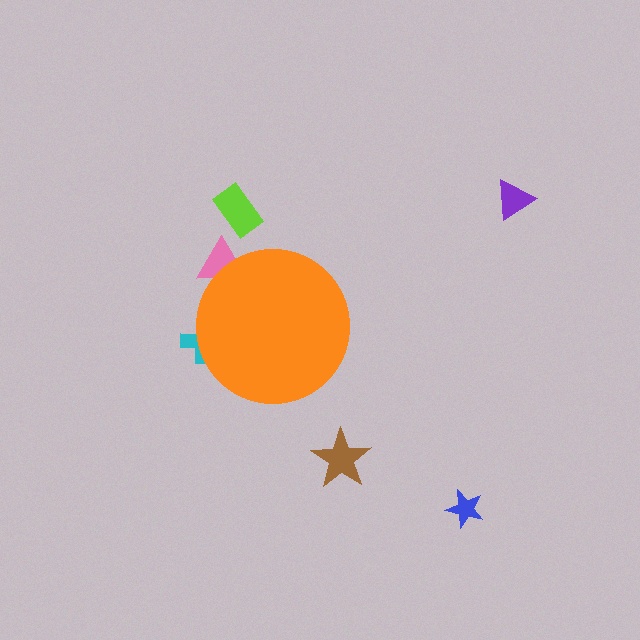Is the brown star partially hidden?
No, the brown star is fully visible.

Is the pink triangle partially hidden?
Yes, the pink triangle is partially hidden behind the orange circle.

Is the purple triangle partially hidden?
No, the purple triangle is fully visible.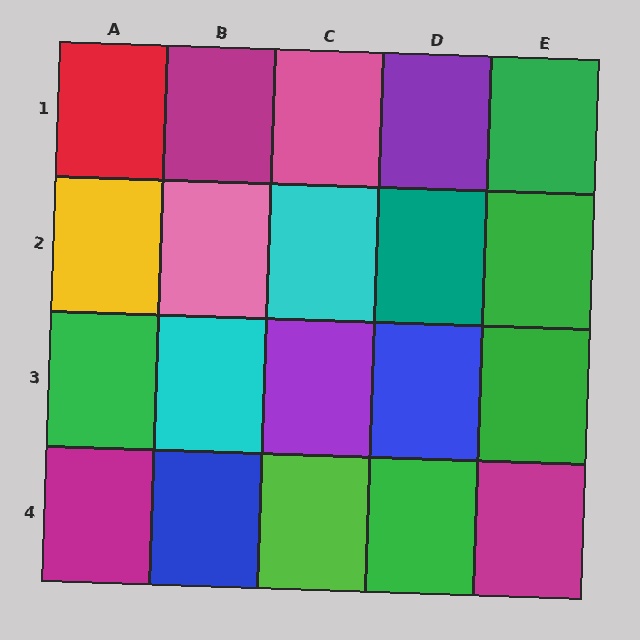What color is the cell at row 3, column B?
Cyan.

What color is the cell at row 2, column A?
Yellow.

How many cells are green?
5 cells are green.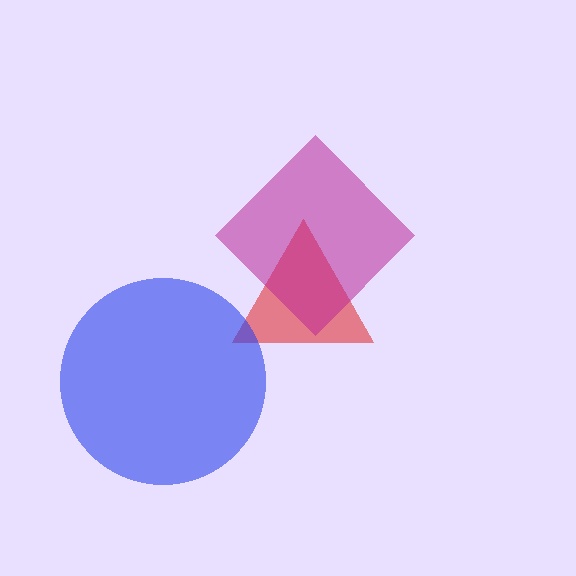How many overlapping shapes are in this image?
There are 3 overlapping shapes in the image.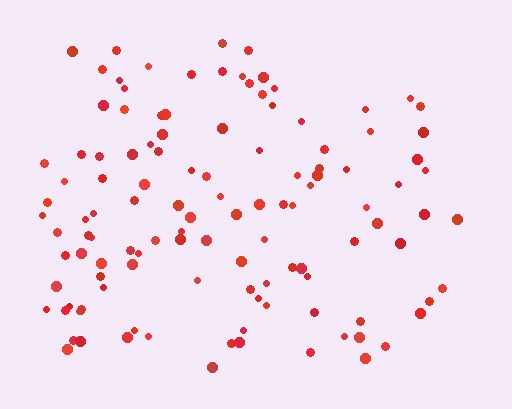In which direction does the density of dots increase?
From right to left, with the left side densest.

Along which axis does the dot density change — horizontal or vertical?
Horizontal.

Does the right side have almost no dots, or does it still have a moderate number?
Still a moderate number, just noticeably fewer than the left.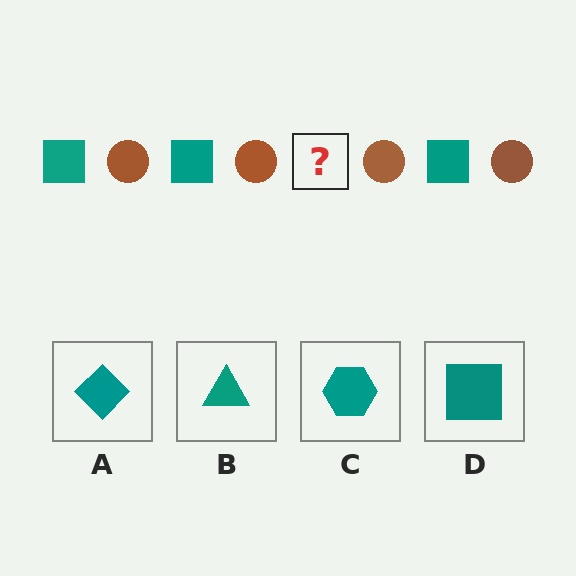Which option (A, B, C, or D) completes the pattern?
D.